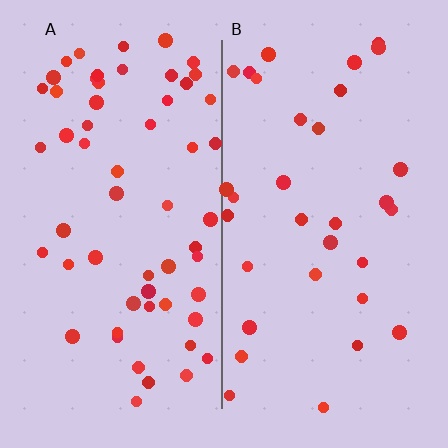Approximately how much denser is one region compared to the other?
Approximately 1.8× — region A over region B.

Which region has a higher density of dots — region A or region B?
A (the left).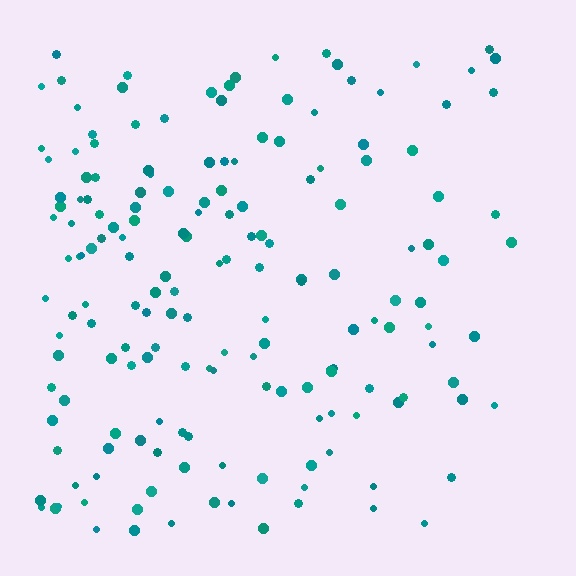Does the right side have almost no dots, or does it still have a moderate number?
Still a moderate number, just noticeably fewer than the left.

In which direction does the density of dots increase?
From right to left, with the left side densest.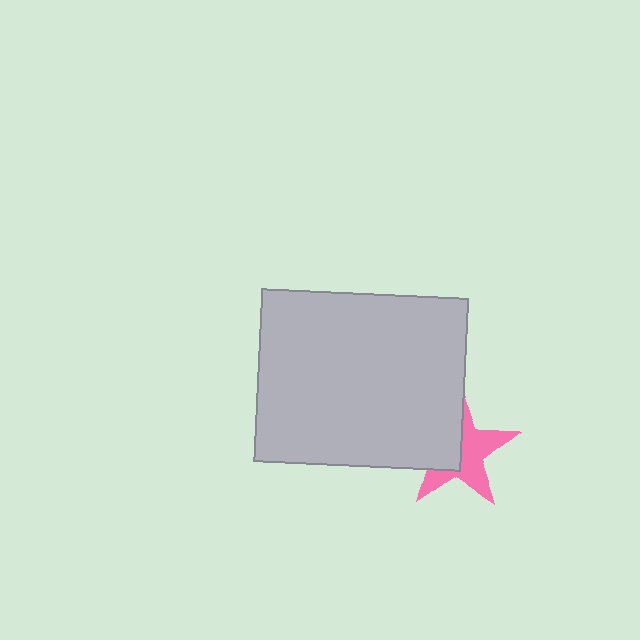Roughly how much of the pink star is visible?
About half of it is visible (roughly 54%).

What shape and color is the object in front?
The object in front is a light gray rectangle.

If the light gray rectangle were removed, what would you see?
You would see the complete pink star.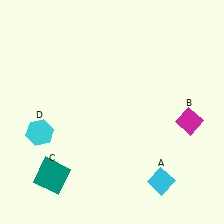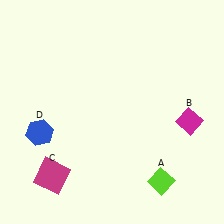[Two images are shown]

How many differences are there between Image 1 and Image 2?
There are 3 differences between the two images.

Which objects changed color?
A changed from cyan to lime. C changed from teal to magenta. D changed from cyan to blue.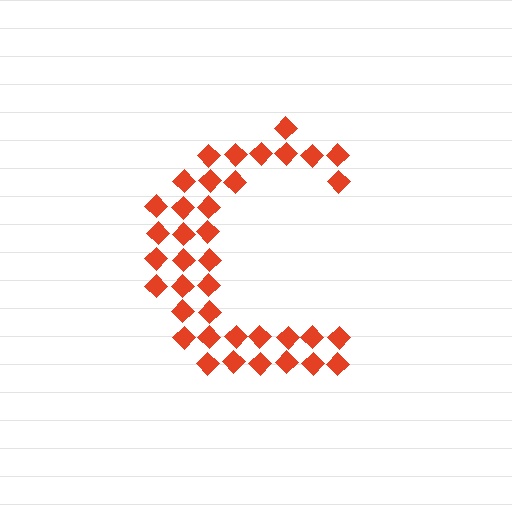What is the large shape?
The large shape is the letter C.